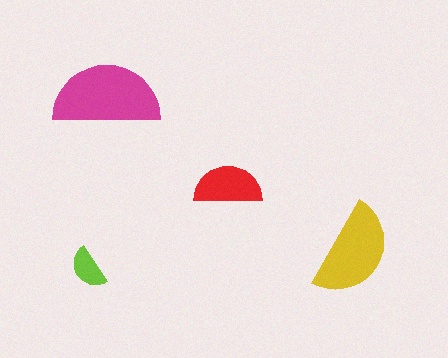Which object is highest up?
The magenta semicircle is topmost.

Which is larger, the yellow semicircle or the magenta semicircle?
The magenta one.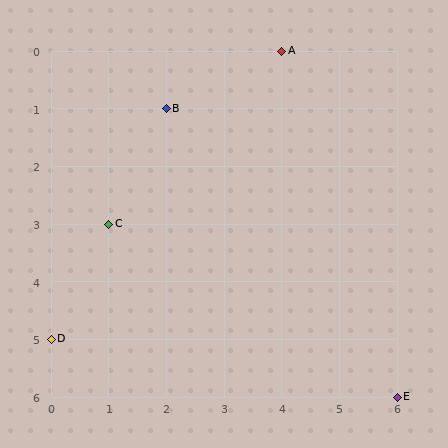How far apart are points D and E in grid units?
Points D and E are 6 columns and 1 row apart (about 6.1 grid units diagonally).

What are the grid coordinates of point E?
Point E is at grid coordinates (6, 6).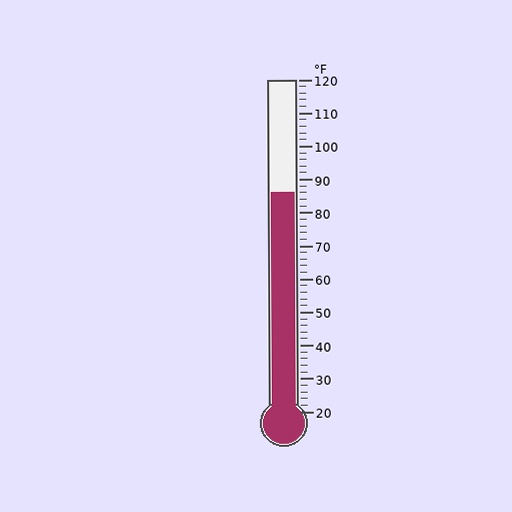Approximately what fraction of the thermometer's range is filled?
The thermometer is filled to approximately 65% of its range.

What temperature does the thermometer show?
The thermometer shows approximately 86°F.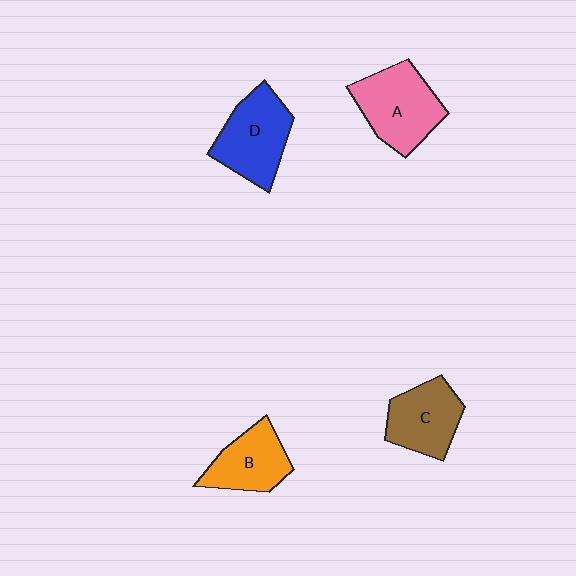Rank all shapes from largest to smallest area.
From largest to smallest: A (pink), D (blue), C (brown), B (orange).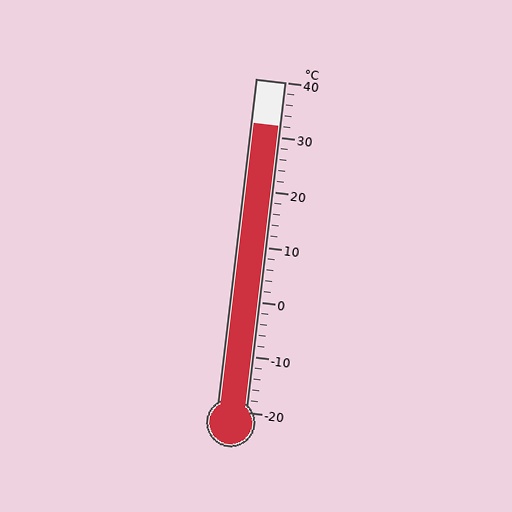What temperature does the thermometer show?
The thermometer shows approximately 32°C.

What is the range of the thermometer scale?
The thermometer scale ranges from -20°C to 40°C.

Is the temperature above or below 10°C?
The temperature is above 10°C.